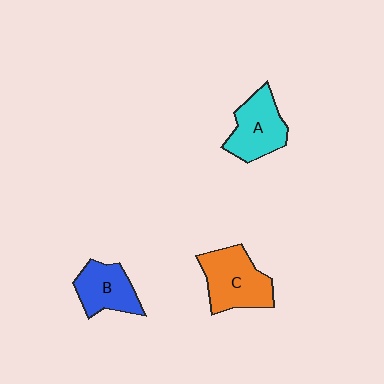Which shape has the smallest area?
Shape B (blue).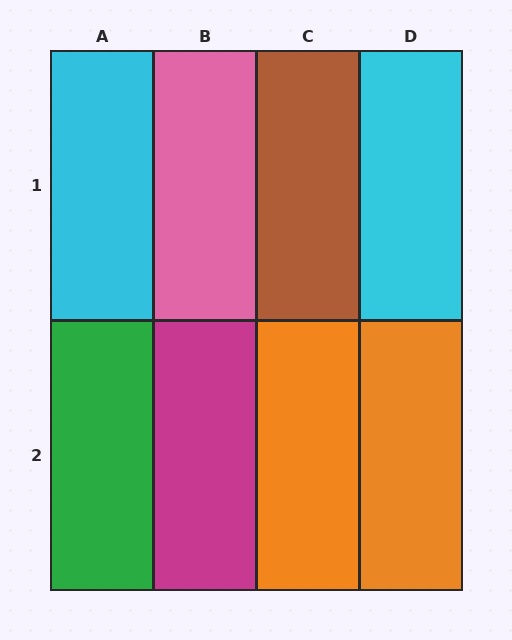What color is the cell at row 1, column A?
Cyan.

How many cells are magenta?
1 cell is magenta.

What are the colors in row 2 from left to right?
Green, magenta, orange, orange.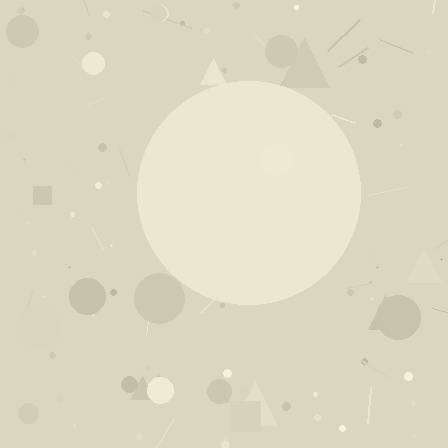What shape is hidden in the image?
A circle is hidden in the image.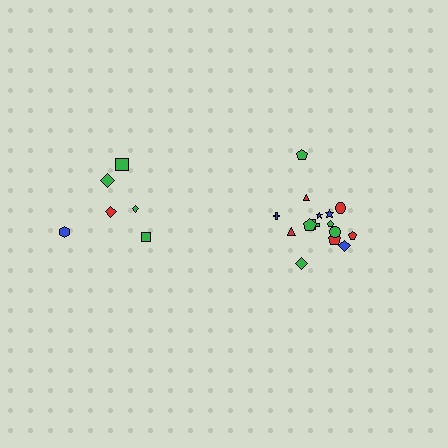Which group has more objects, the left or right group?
The right group.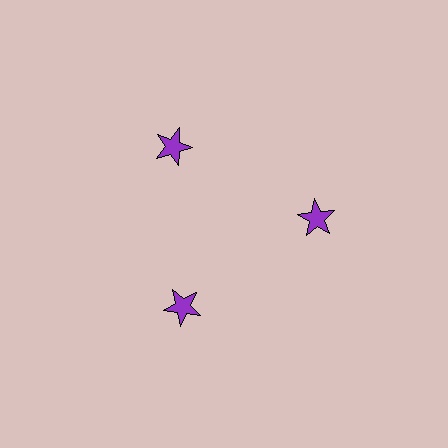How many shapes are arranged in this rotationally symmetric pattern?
There are 3 shapes, arranged in 3 groups of 1.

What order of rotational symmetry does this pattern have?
This pattern has 3-fold rotational symmetry.